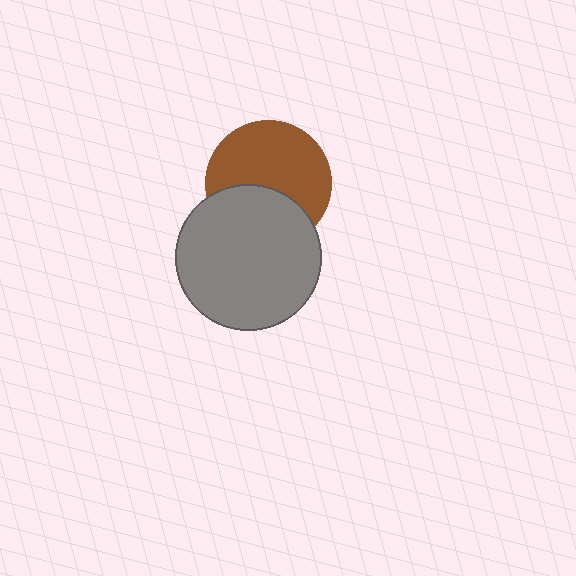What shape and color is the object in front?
The object in front is a gray circle.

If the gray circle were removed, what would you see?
You would see the complete brown circle.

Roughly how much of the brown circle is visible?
About half of it is visible (roughly 62%).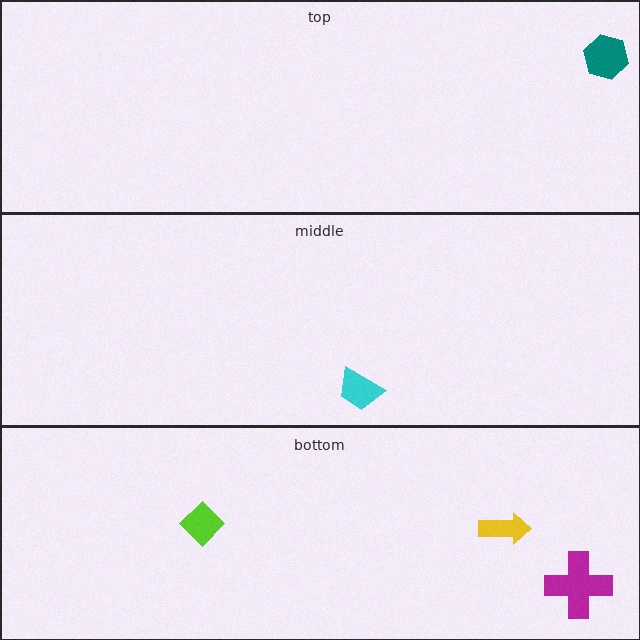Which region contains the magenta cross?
The bottom region.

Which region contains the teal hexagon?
The top region.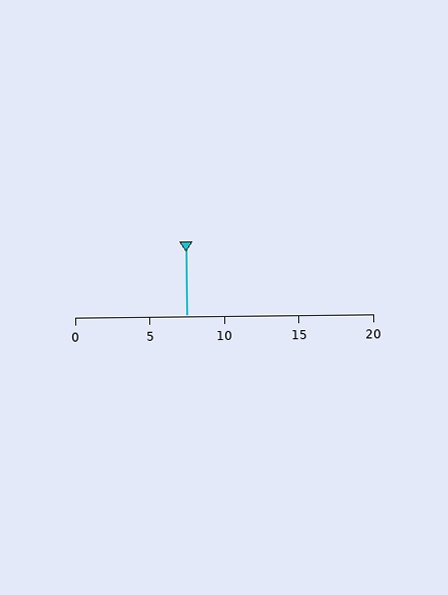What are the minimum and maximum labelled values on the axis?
The axis runs from 0 to 20.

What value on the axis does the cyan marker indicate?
The marker indicates approximately 7.5.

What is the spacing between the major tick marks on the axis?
The major ticks are spaced 5 apart.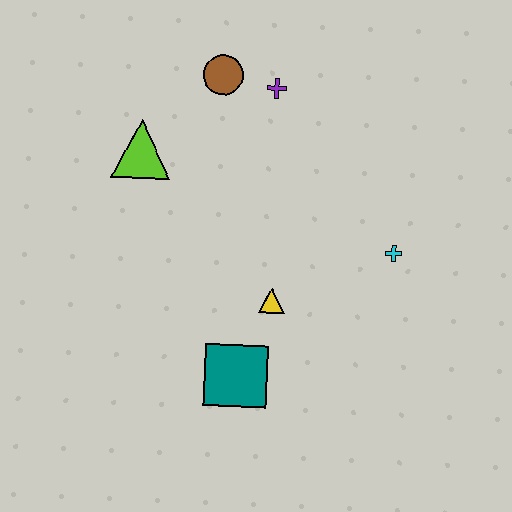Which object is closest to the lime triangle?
The brown circle is closest to the lime triangle.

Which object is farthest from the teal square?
The brown circle is farthest from the teal square.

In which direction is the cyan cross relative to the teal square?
The cyan cross is to the right of the teal square.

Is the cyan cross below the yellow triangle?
No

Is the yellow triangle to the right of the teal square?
Yes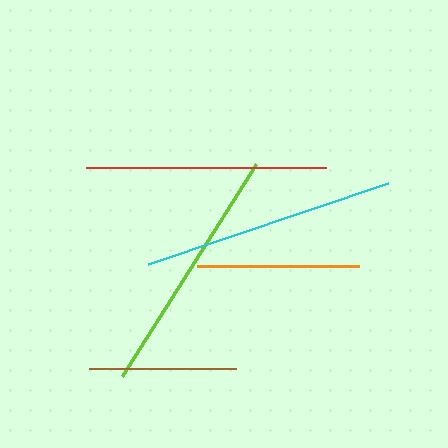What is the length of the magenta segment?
The magenta segment is approximately 74 pixels long.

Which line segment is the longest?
The cyan line is the longest at approximately 254 pixels.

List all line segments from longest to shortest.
From longest to shortest: cyan, lime, red, orange, brown, magenta.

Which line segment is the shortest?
The magenta line is the shortest at approximately 74 pixels.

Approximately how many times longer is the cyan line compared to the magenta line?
The cyan line is approximately 3.4 times the length of the magenta line.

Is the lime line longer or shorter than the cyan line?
The cyan line is longer than the lime line.